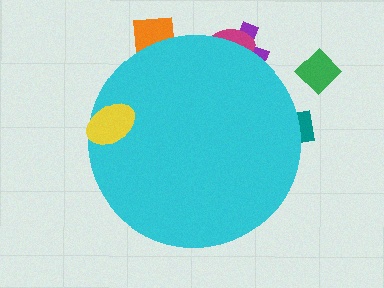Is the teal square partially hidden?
Yes, the teal square is partially hidden behind the cyan circle.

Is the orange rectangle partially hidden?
Yes, the orange rectangle is partially hidden behind the cyan circle.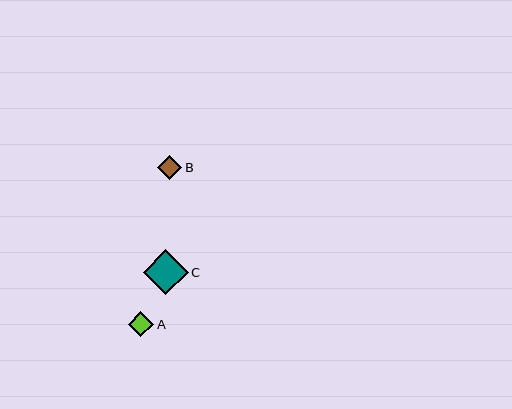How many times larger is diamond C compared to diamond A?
Diamond C is approximately 1.8 times the size of diamond A.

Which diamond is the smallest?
Diamond B is the smallest with a size of approximately 24 pixels.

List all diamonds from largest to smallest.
From largest to smallest: C, A, B.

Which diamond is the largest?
Diamond C is the largest with a size of approximately 45 pixels.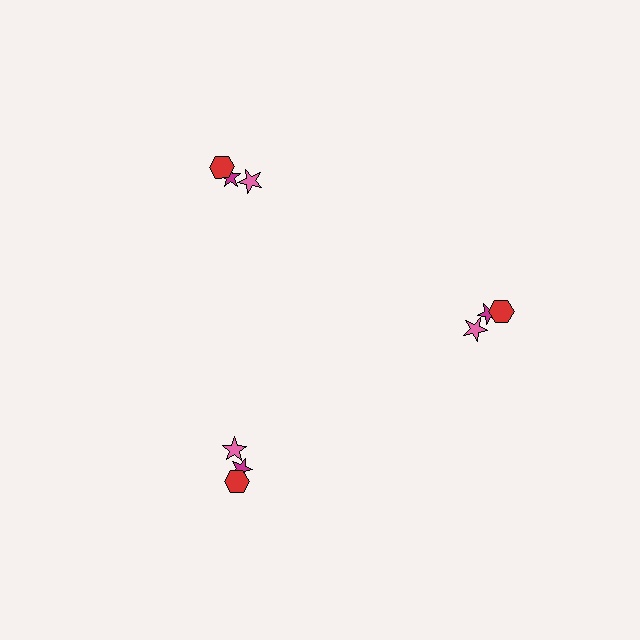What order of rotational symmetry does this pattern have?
This pattern has 3-fold rotational symmetry.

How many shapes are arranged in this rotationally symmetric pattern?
There are 9 shapes, arranged in 3 groups of 3.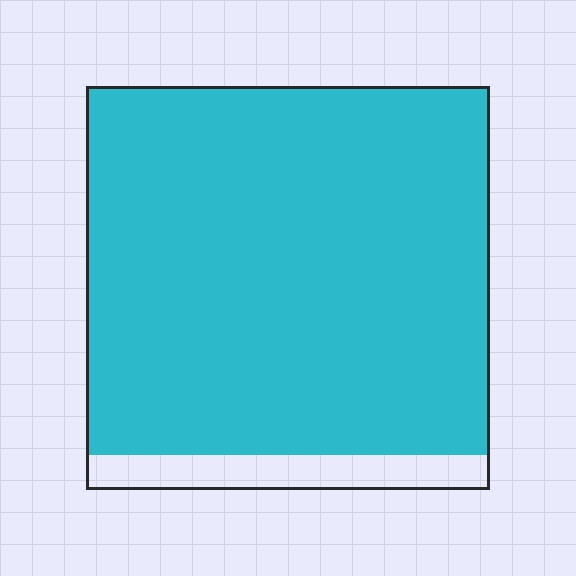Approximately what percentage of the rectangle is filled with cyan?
Approximately 90%.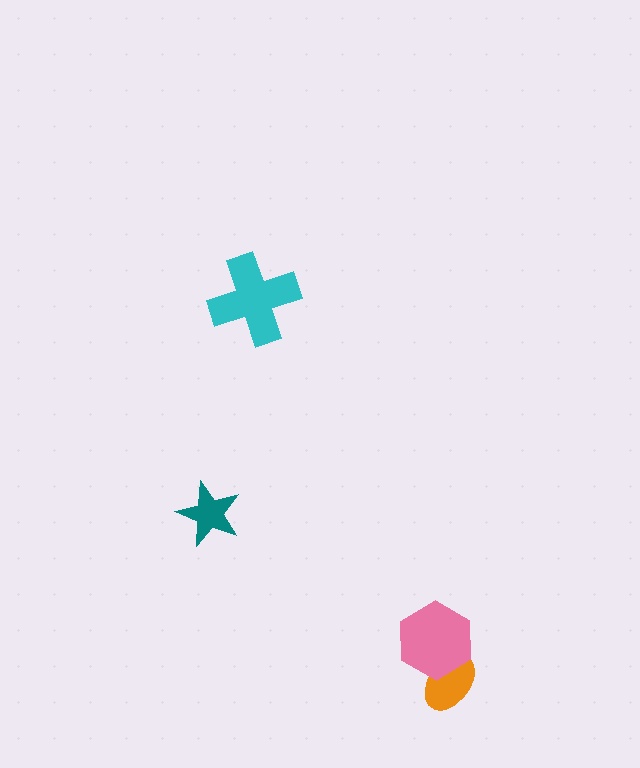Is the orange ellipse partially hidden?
Yes, it is partially covered by another shape.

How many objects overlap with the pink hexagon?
1 object overlaps with the pink hexagon.